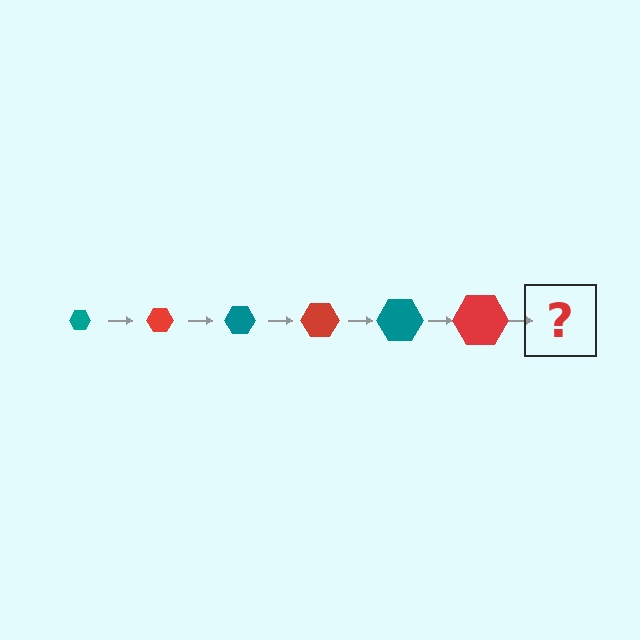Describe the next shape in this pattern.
It should be a teal hexagon, larger than the previous one.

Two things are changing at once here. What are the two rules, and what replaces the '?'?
The two rules are that the hexagon grows larger each step and the color cycles through teal and red. The '?' should be a teal hexagon, larger than the previous one.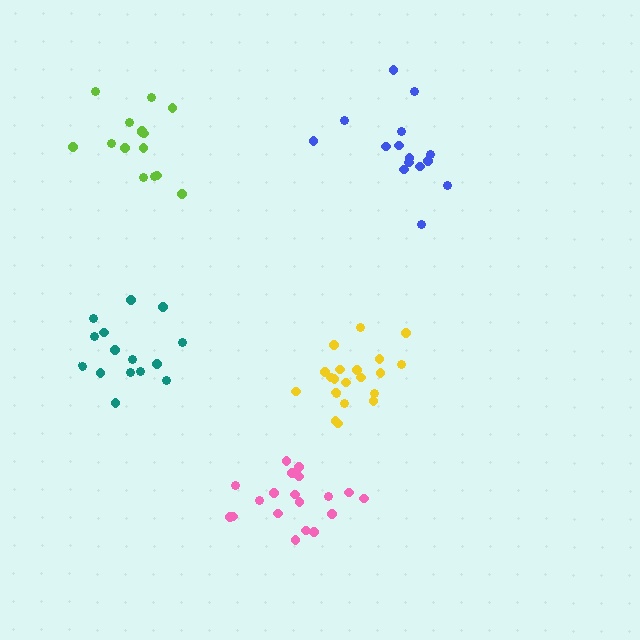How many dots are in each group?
Group 1: 15 dots, Group 2: 19 dots, Group 3: 21 dots, Group 4: 15 dots, Group 5: 15 dots (85 total).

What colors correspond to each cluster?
The clusters are colored: teal, pink, yellow, blue, lime.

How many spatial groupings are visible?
There are 5 spatial groupings.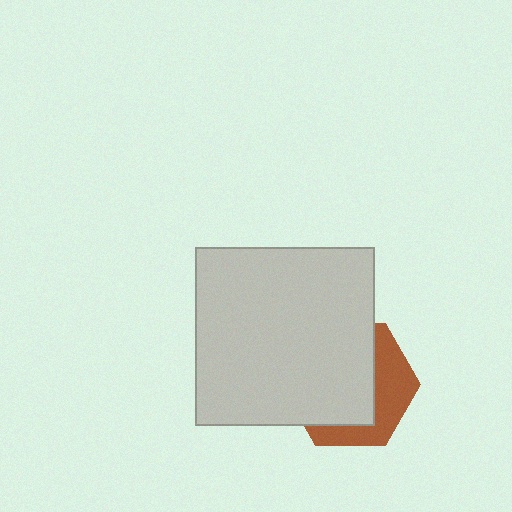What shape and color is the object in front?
The object in front is a light gray square.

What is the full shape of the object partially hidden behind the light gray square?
The partially hidden object is a brown hexagon.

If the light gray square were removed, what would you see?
You would see the complete brown hexagon.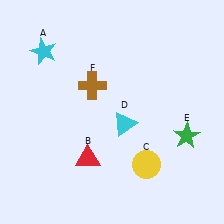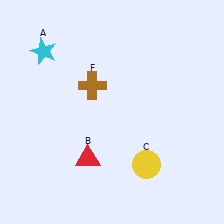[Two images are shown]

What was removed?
The green star (E), the cyan triangle (D) were removed in Image 2.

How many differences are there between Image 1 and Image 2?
There are 2 differences between the two images.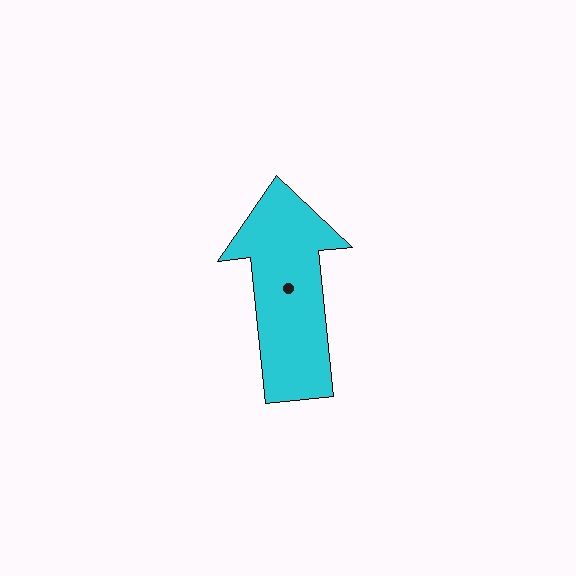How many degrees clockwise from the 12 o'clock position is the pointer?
Approximately 354 degrees.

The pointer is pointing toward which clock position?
Roughly 12 o'clock.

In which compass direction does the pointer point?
North.